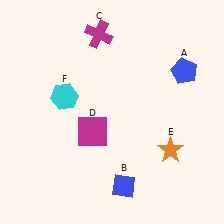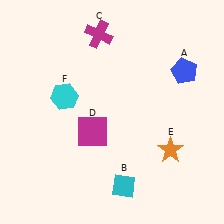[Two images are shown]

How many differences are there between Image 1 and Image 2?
There is 1 difference between the two images.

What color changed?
The diamond (B) changed from blue in Image 1 to cyan in Image 2.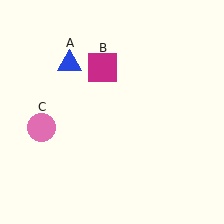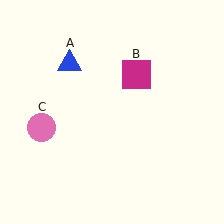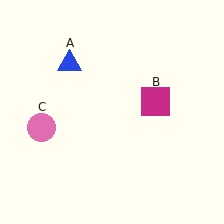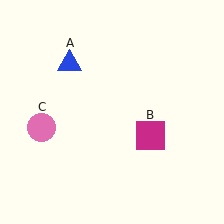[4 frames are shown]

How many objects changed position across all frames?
1 object changed position: magenta square (object B).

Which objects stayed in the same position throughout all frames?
Blue triangle (object A) and pink circle (object C) remained stationary.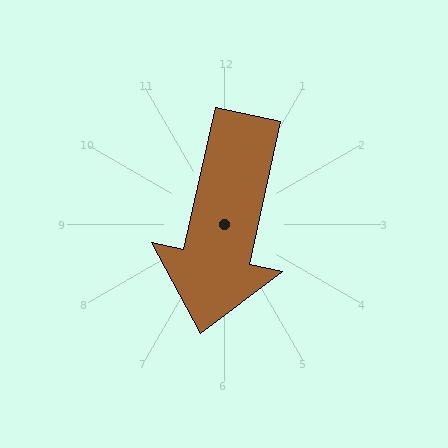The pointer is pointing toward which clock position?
Roughly 6 o'clock.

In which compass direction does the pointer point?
South.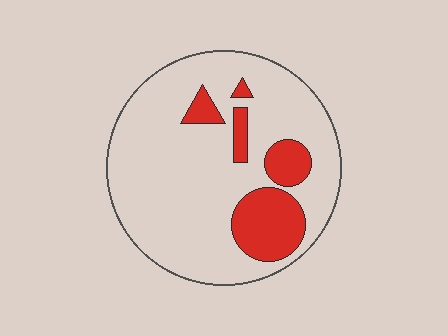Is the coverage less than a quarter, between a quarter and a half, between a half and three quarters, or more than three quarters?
Less than a quarter.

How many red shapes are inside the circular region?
5.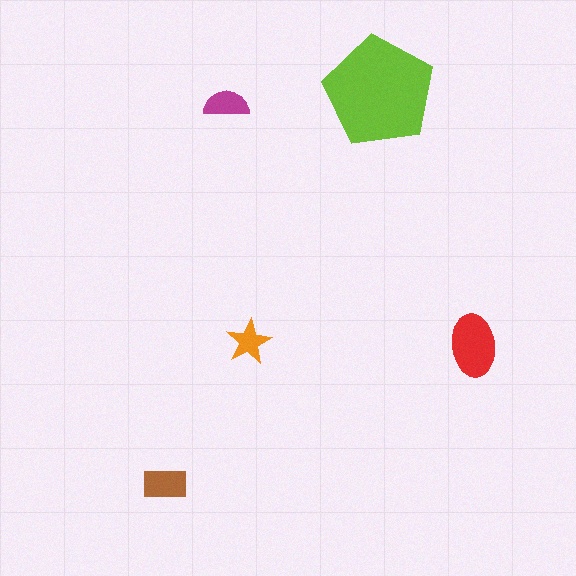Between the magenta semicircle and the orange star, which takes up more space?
The magenta semicircle.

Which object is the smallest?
The orange star.